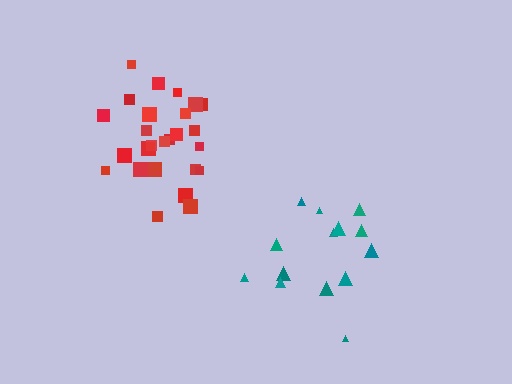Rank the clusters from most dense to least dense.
red, teal.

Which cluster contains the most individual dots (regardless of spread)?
Red (28).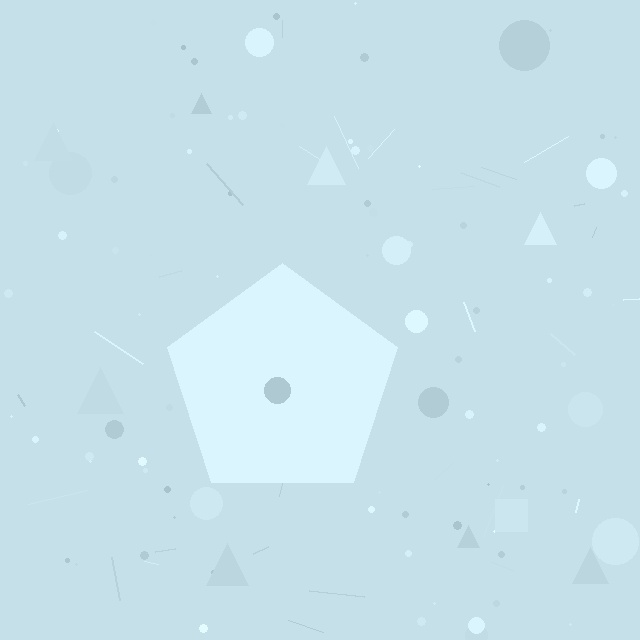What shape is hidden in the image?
A pentagon is hidden in the image.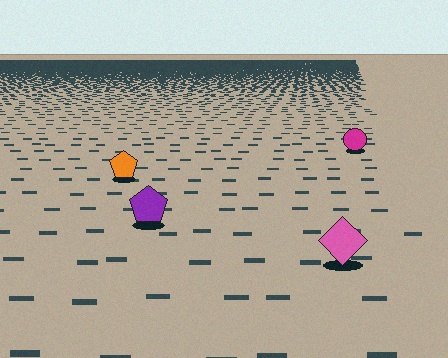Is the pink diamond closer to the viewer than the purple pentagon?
Yes. The pink diamond is closer — you can tell from the texture gradient: the ground texture is coarser near it.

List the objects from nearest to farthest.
From nearest to farthest: the pink diamond, the purple pentagon, the orange pentagon, the magenta circle.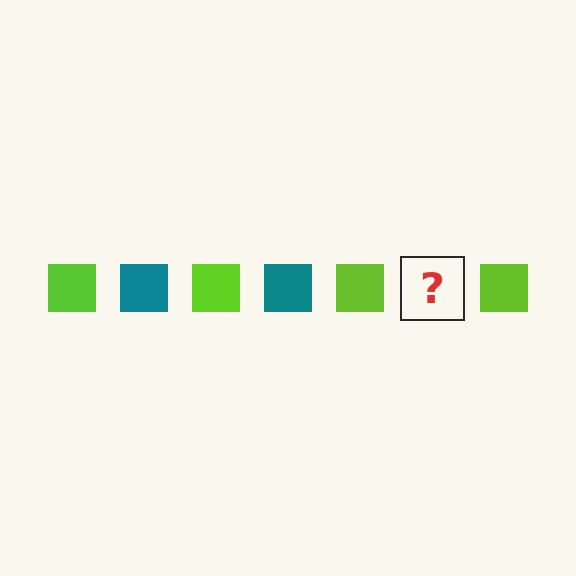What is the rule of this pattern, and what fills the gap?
The rule is that the pattern cycles through lime, teal squares. The gap should be filled with a teal square.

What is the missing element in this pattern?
The missing element is a teal square.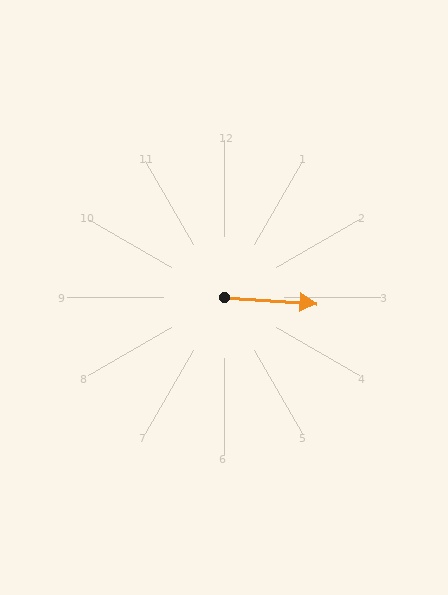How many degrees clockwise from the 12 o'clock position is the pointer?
Approximately 94 degrees.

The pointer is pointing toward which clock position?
Roughly 3 o'clock.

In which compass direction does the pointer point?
East.